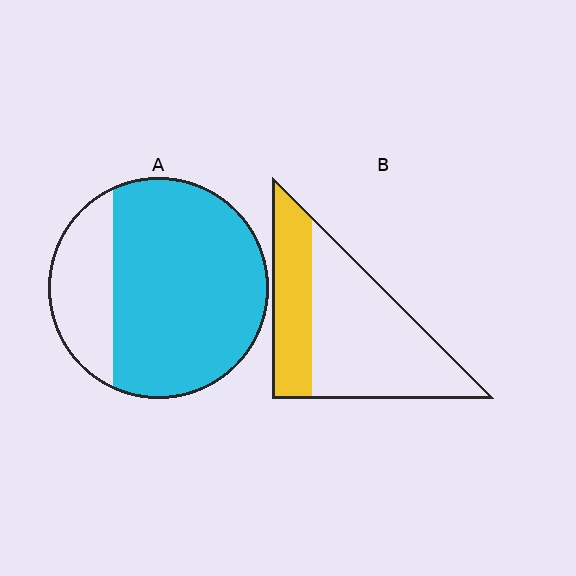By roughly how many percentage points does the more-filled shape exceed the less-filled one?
By roughly 45 percentage points (A over B).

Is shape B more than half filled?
No.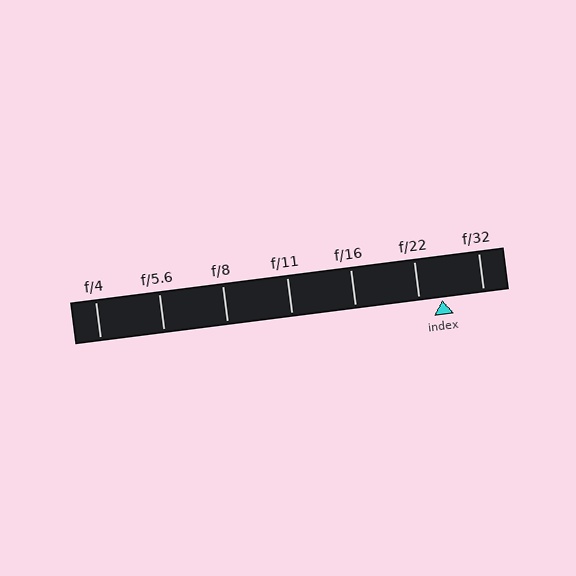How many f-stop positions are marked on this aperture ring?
There are 7 f-stop positions marked.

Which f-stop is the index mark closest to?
The index mark is closest to f/22.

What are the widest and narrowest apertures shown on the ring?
The widest aperture shown is f/4 and the narrowest is f/32.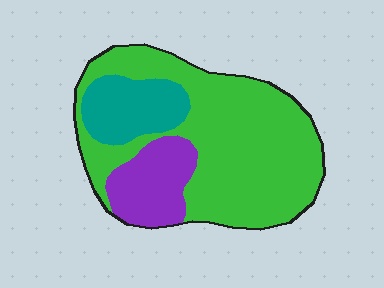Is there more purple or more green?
Green.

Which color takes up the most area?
Green, at roughly 65%.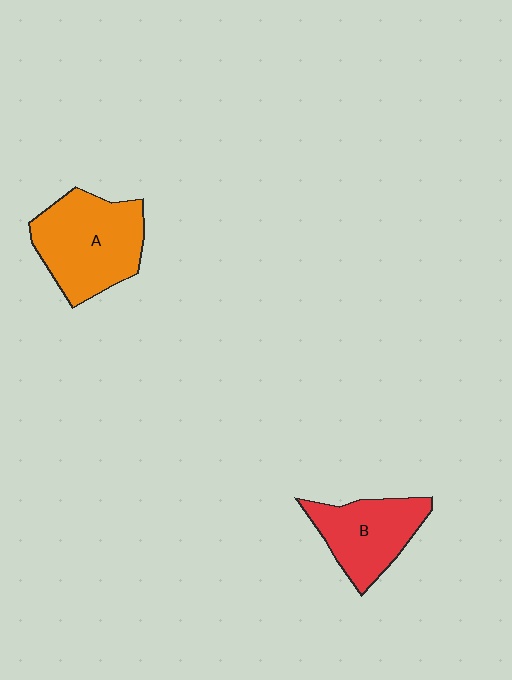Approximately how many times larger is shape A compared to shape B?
Approximately 1.3 times.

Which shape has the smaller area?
Shape B (red).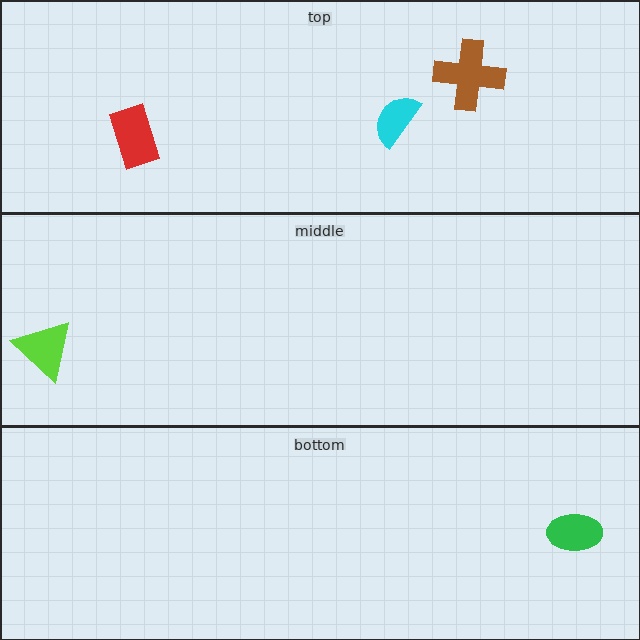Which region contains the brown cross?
The top region.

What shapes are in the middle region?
The lime triangle.